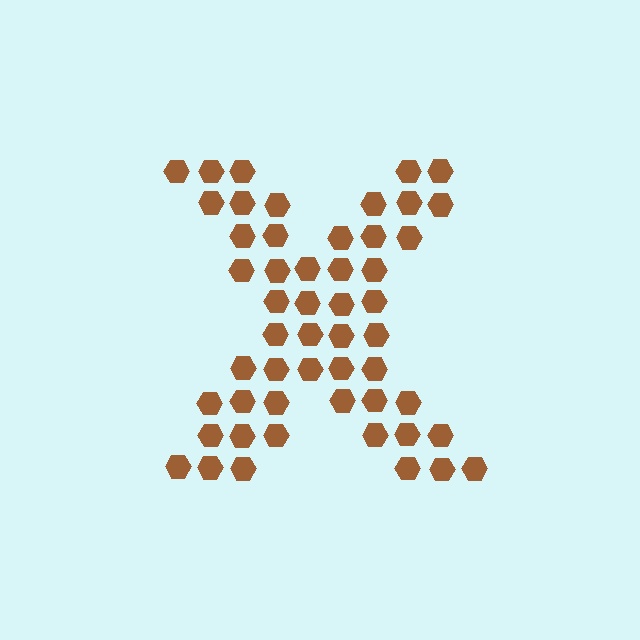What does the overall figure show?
The overall figure shows the letter X.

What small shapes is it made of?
It is made of small hexagons.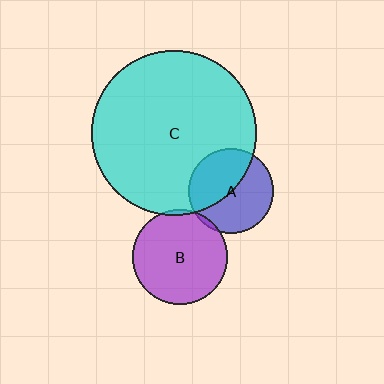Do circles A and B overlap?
Yes.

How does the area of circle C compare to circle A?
Approximately 3.8 times.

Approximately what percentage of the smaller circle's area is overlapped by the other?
Approximately 5%.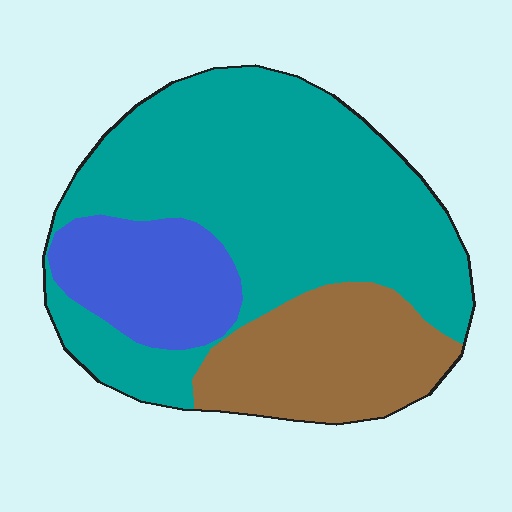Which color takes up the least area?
Blue, at roughly 15%.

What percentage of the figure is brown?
Brown takes up less than a quarter of the figure.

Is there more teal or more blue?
Teal.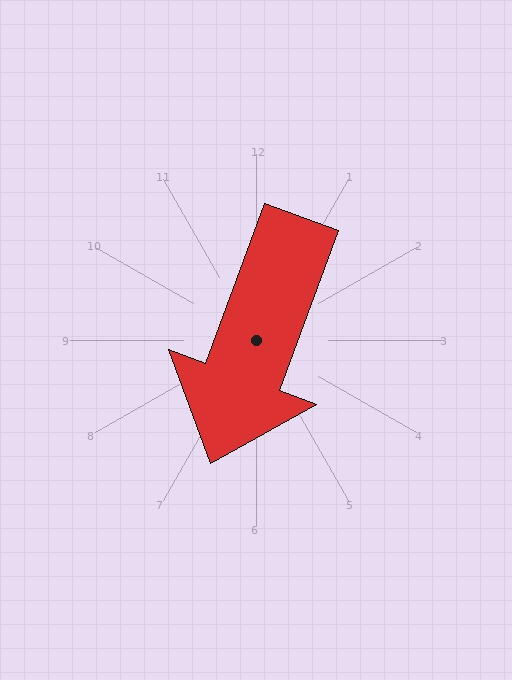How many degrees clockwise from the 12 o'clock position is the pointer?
Approximately 200 degrees.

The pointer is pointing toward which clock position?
Roughly 7 o'clock.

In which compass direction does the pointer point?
South.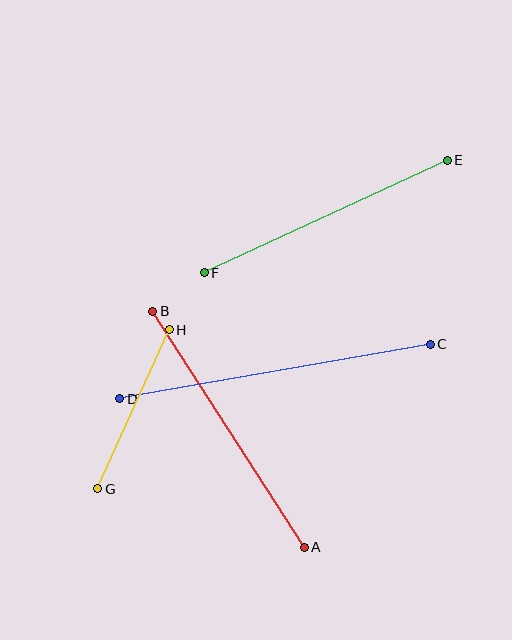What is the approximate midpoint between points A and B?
The midpoint is at approximately (228, 429) pixels.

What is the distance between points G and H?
The distance is approximately 175 pixels.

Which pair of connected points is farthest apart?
Points C and D are farthest apart.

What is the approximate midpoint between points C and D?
The midpoint is at approximately (275, 372) pixels.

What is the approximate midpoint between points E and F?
The midpoint is at approximately (326, 216) pixels.